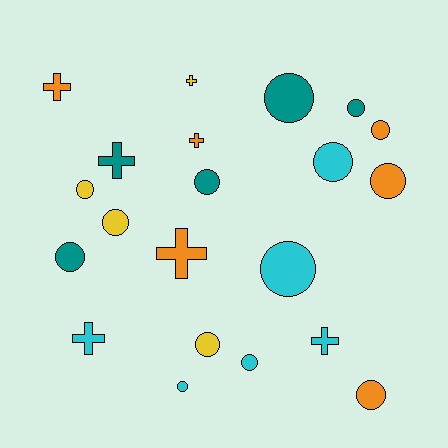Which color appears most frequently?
Cyan, with 6 objects.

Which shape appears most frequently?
Circle, with 14 objects.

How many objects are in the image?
There are 21 objects.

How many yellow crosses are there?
There is 1 yellow cross.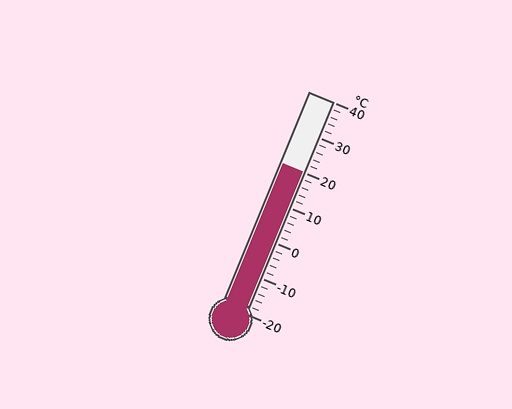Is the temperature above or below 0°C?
The temperature is above 0°C.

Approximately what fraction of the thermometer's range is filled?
The thermometer is filled to approximately 65% of its range.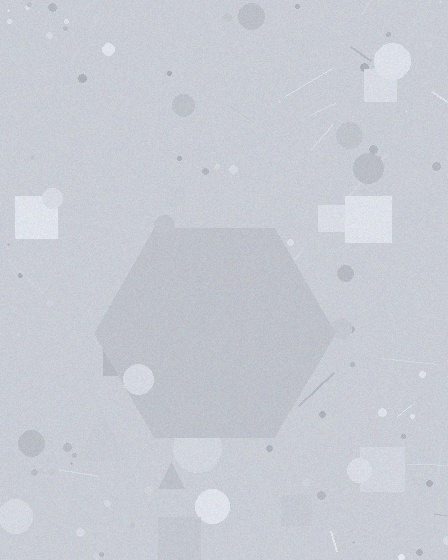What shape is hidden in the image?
A hexagon is hidden in the image.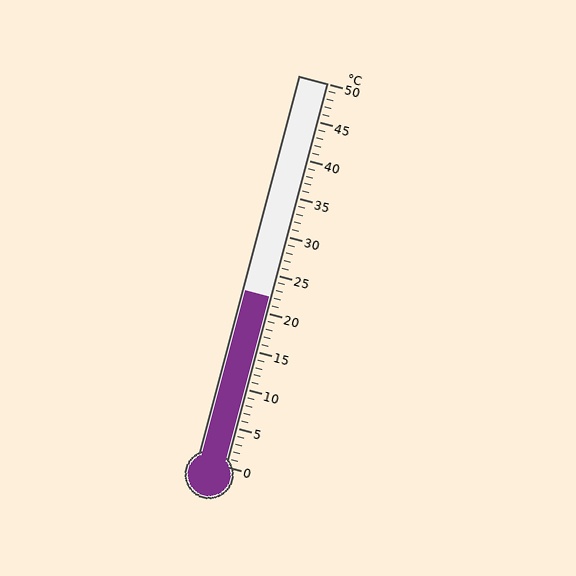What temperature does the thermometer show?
The thermometer shows approximately 22°C.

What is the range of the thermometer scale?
The thermometer scale ranges from 0°C to 50°C.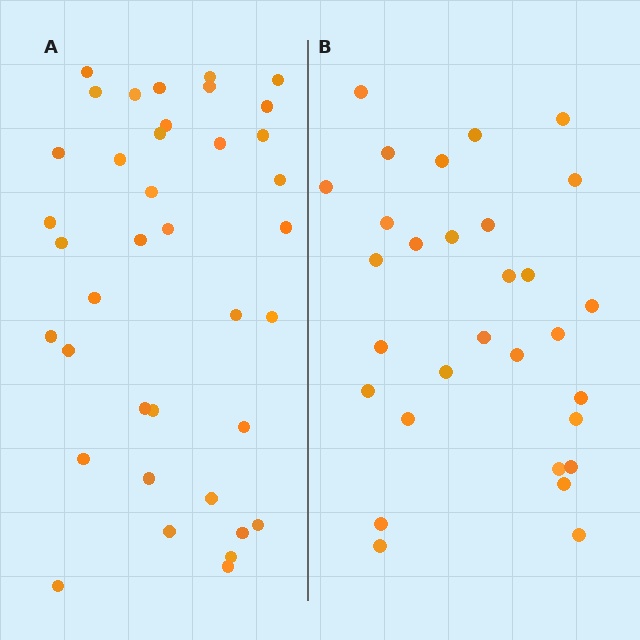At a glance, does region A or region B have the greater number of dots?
Region A (the left region) has more dots.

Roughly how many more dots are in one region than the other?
Region A has roughly 8 or so more dots than region B.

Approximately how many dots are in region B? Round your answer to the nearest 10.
About 30 dots.